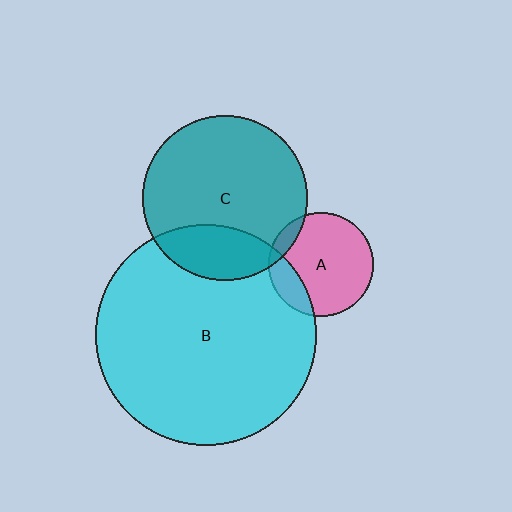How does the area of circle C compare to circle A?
Approximately 2.5 times.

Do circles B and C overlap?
Yes.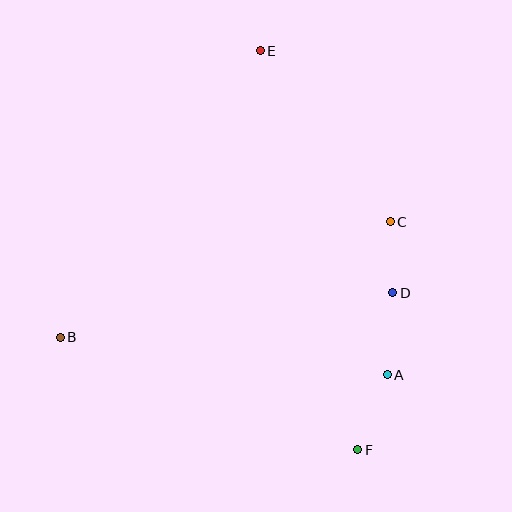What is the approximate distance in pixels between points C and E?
The distance between C and E is approximately 215 pixels.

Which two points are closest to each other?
Points C and D are closest to each other.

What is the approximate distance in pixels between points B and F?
The distance between B and F is approximately 318 pixels.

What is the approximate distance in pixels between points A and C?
The distance between A and C is approximately 153 pixels.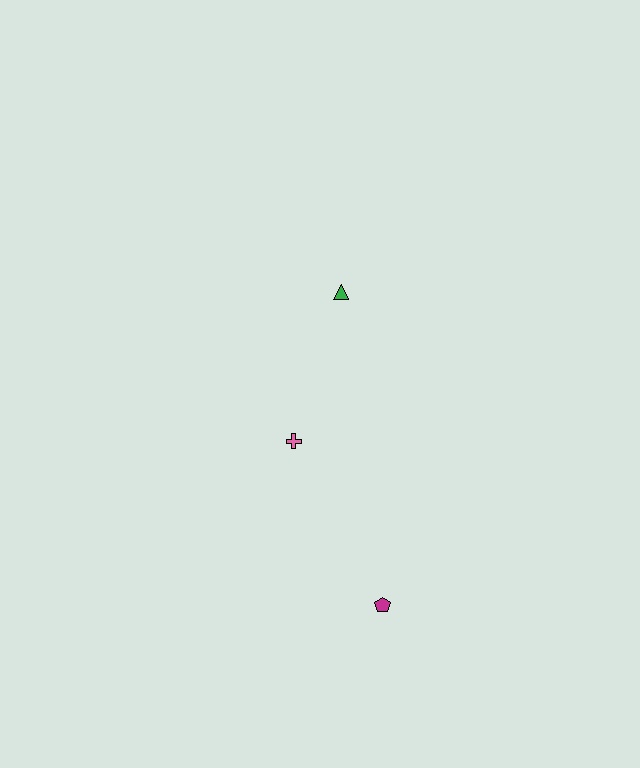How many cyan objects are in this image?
There are no cyan objects.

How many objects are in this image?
There are 3 objects.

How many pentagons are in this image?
There is 1 pentagon.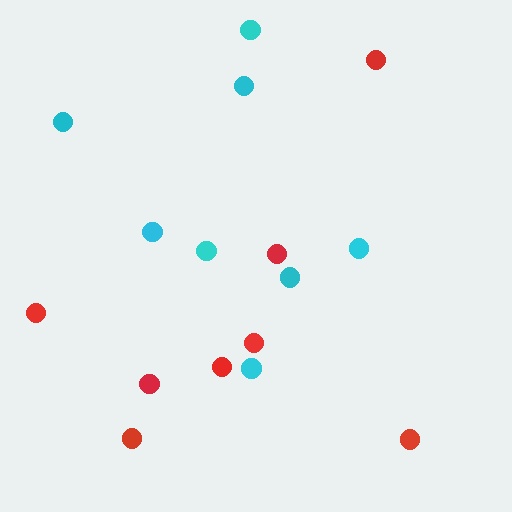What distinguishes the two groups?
There are 2 groups: one group of cyan circles (8) and one group of red circles (8).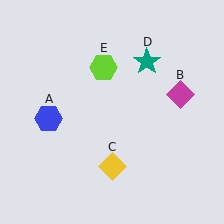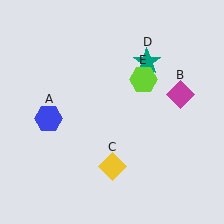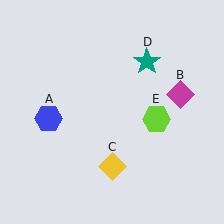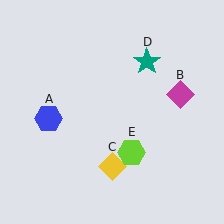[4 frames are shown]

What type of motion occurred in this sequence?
The lime hexagon (object E) rotated clockwise around the center of the scene.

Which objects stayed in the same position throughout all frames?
Blue hexagon (object A) and magenta diamond (object B) and yellow diamond (object C) and teal star (object D) remained stationary.